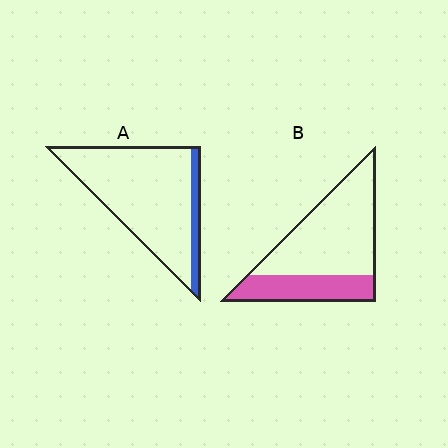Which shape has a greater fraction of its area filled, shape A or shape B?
Shape B.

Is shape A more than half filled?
No.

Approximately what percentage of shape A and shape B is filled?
A is approximately 10% and B is approximately 30%.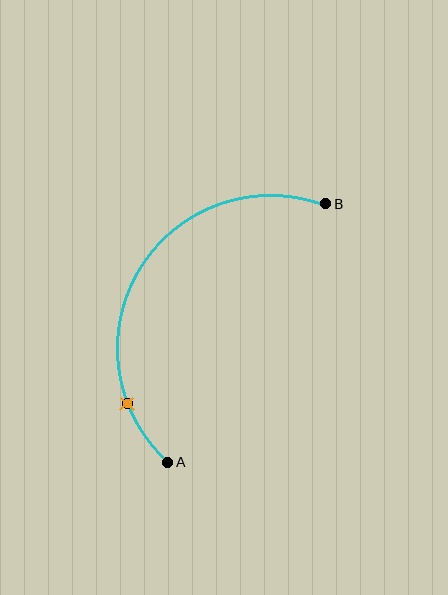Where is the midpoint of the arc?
The arc midpoint is the point on the curve farthest from the straight line joining A and B. It sits to the left of that line.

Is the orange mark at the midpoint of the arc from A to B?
No. The orange mark lies on the arc but is closer to endpoint A. The arc midpoint would be at the point on the curve equidistant along the arc from both A and B.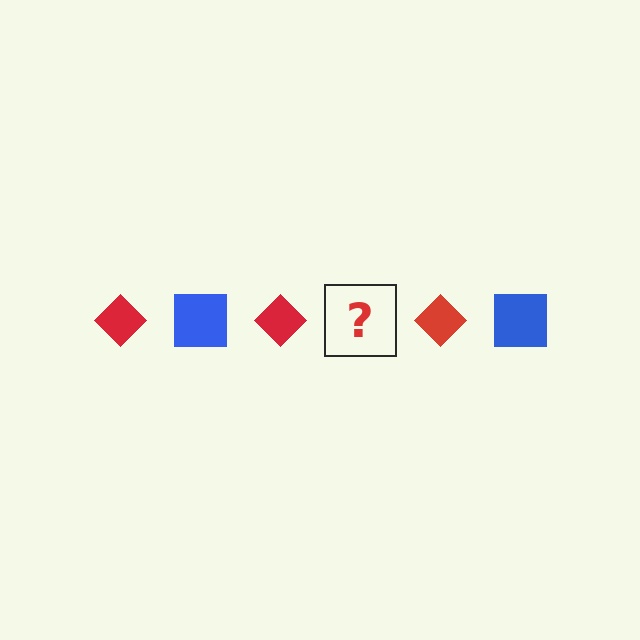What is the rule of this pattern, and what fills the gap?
The rule is that the pattern alternates between red diamond and blue square. The gap should be filled with a blue square.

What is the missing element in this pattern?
The missing element is a blue square.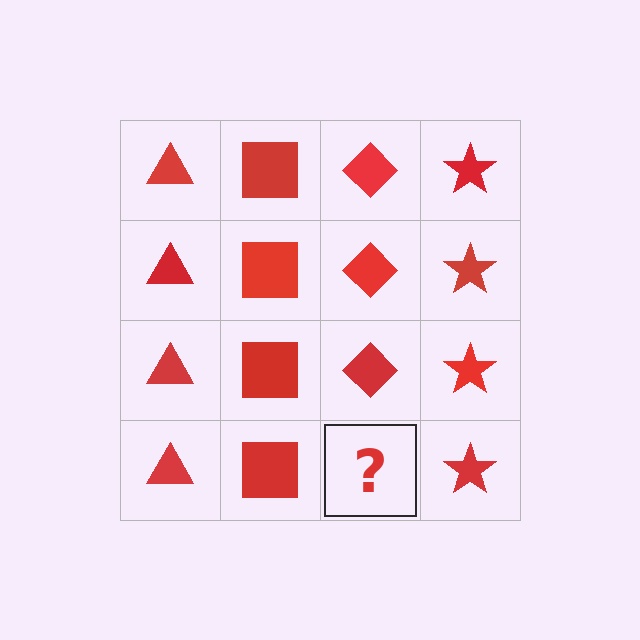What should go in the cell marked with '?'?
The missing cell should contain a red diamond.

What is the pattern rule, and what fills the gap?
The rule is that each column has a consistent shape. The gap should be filled with a red diamond.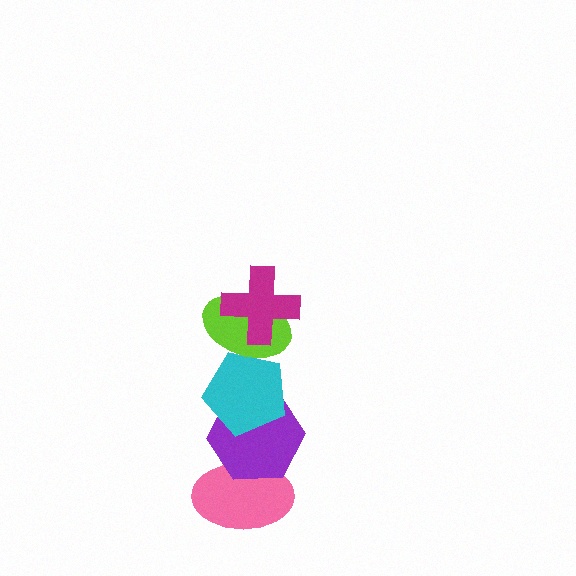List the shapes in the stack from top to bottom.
From top to bottom: the magenta cross, the lime ellipse, the cyan pentagon, the purple hexagon, the pink ellipse.